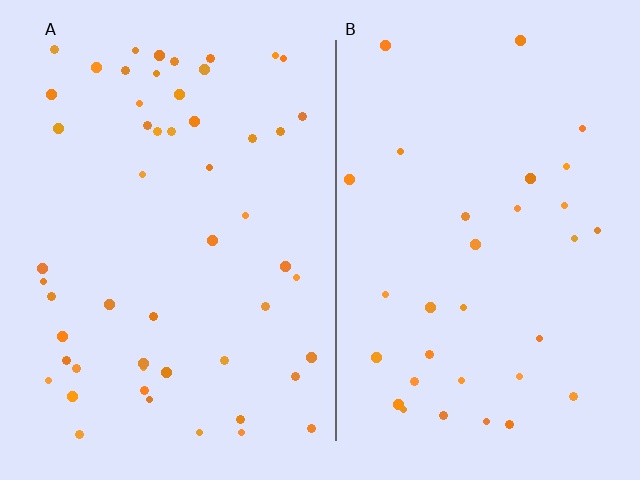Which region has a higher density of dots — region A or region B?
A (the left).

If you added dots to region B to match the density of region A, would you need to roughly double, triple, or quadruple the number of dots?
Approximately double.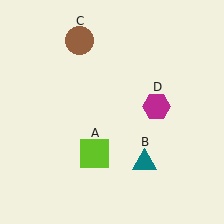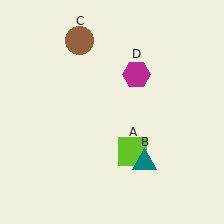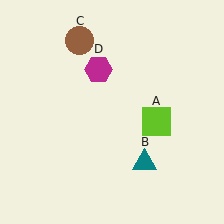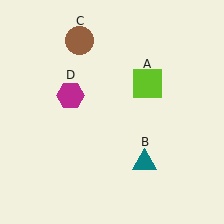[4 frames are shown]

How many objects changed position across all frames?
2 objects changed position: lime square (object A), magenta hexagon (object D).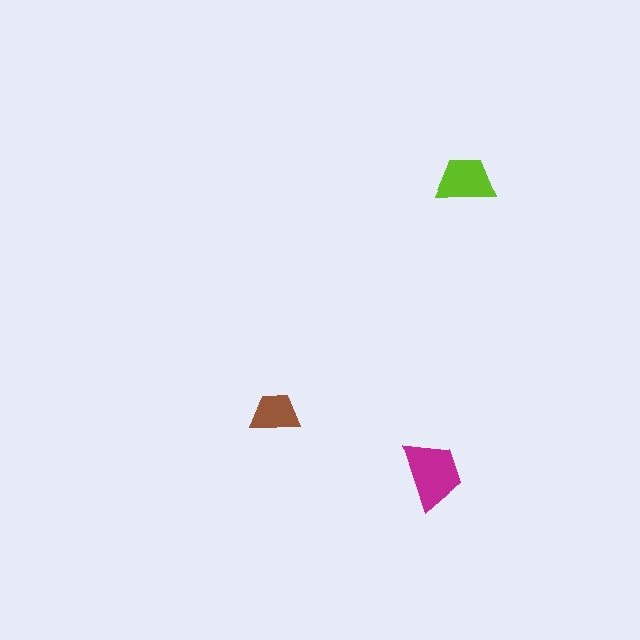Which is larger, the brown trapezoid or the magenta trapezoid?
The magenta one.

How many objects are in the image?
There are 3 objects in the image.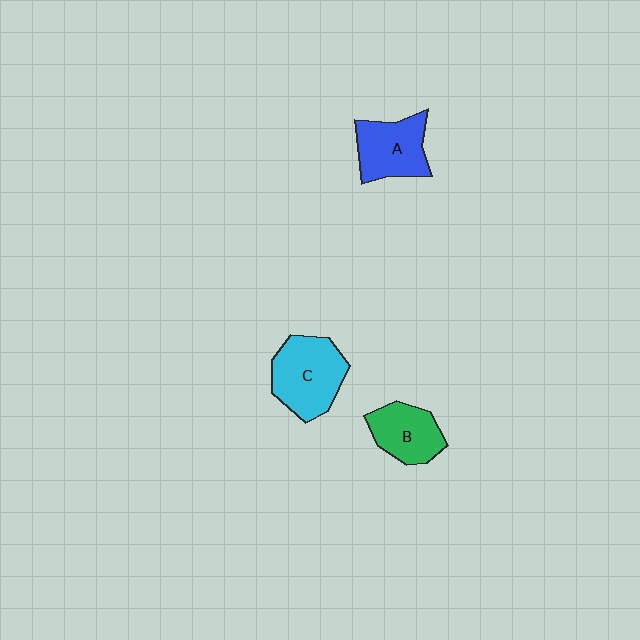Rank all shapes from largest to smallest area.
From largest to smallest: C (cyan), A (blue), B (green).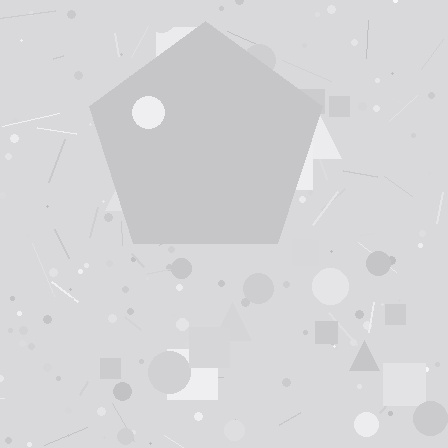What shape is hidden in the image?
A pentagon is hidden in the image.